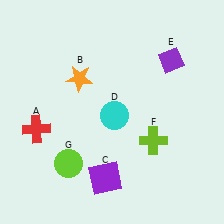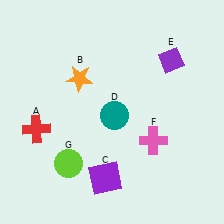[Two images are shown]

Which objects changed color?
D changed from cyan to teal. F changed from lime to pink.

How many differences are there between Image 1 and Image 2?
There are 2 differences between the two images.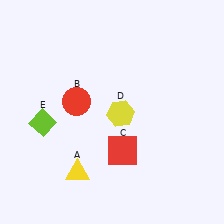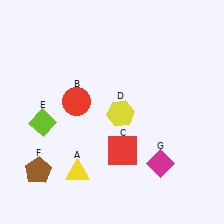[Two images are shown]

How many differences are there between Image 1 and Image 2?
There are 2 differences between the two images.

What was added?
A brown pentagon (F), a magenta diamond (G) were added in Image 2.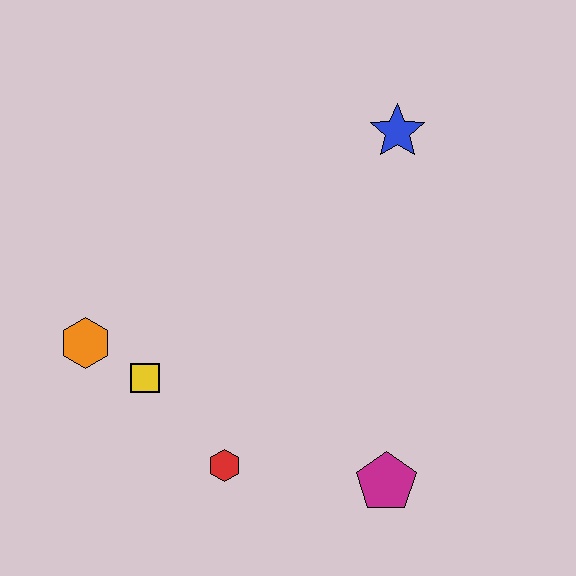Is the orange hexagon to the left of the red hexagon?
Yes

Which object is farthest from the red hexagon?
The blue star is farthest from the red hexagon.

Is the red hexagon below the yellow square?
Yes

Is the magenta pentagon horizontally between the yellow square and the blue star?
Yes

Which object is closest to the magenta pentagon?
The red hexagon is closest to the magenta pentagon.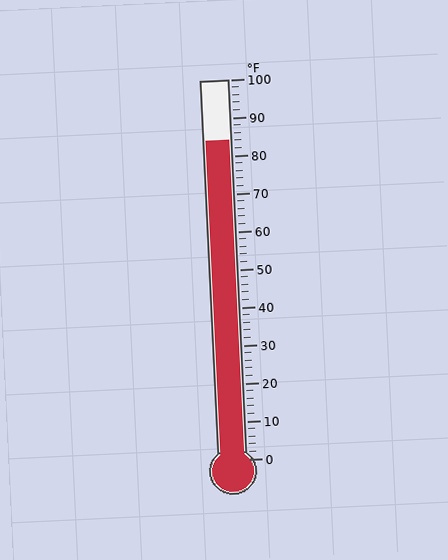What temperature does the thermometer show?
The thermometer shows approximately 84°F.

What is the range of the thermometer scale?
The thermometer scale ranges from 0°F to 100°F.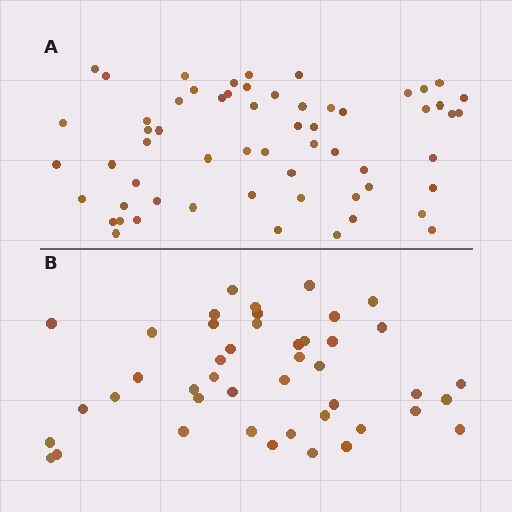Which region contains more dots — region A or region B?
Region A (the top region) has more dots.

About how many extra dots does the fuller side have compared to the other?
Region A has approximately 15 more dots than region B.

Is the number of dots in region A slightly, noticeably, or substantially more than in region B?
Region A has noticeably more, but not dramatically so. The ratio is roughly 1.4 to 1.